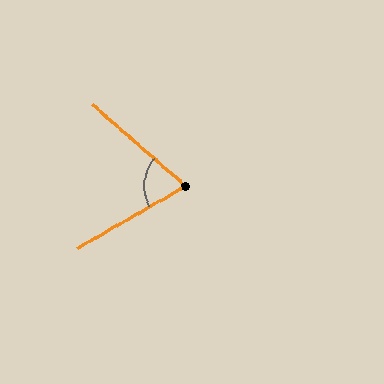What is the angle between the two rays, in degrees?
Approximately 71 degrees.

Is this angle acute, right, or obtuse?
It is acute.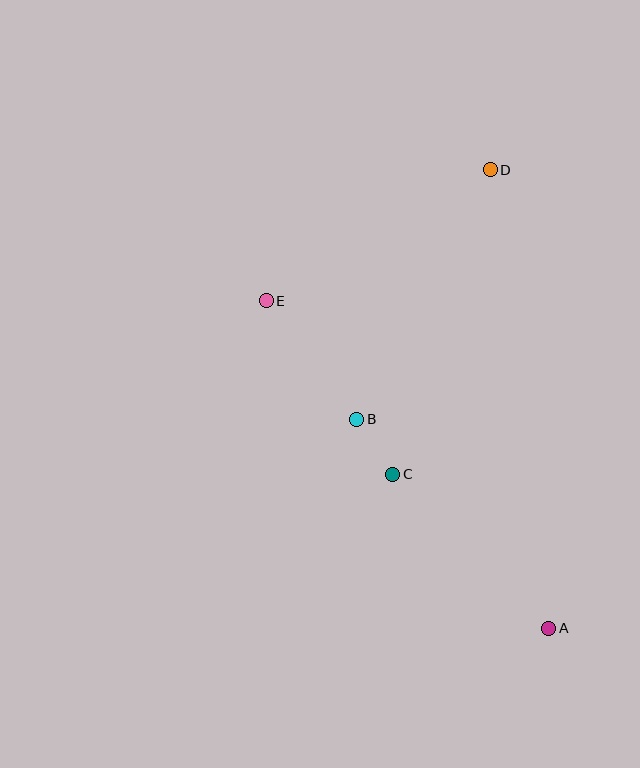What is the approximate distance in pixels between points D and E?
The distance between D and E is approximately 260 pixels.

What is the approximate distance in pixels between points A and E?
The distance between A and E is approximately 432 pixels.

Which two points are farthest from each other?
Points A and D are farthest from each other.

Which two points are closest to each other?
Points B and C are closest to each other.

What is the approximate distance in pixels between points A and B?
The distance between A and B is approximately 284 pixels.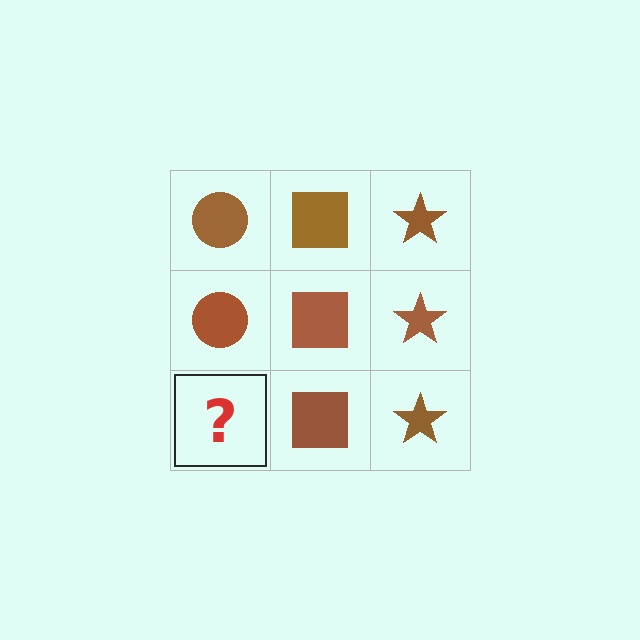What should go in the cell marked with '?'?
The missing cell should contain a brown circle.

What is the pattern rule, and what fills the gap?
The rule is that each column has a consistent shape. The gap should be filled with a brown circle.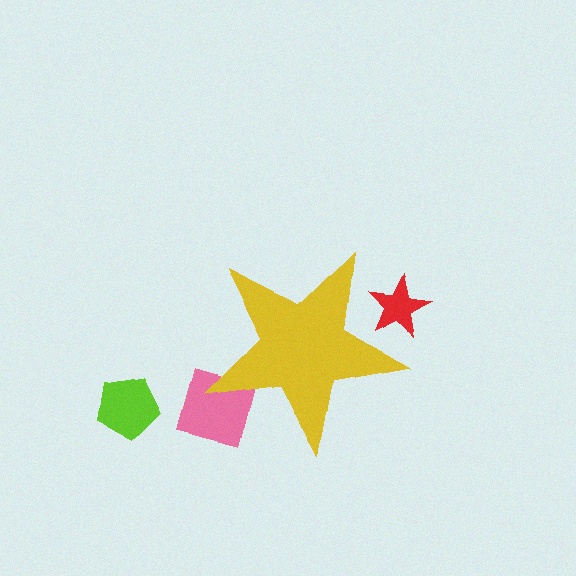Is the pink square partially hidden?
Yes, the pink square is partially hidden behind the yellow star.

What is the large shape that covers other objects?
A yellow star.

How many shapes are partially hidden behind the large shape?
2 shapes are partially hidden.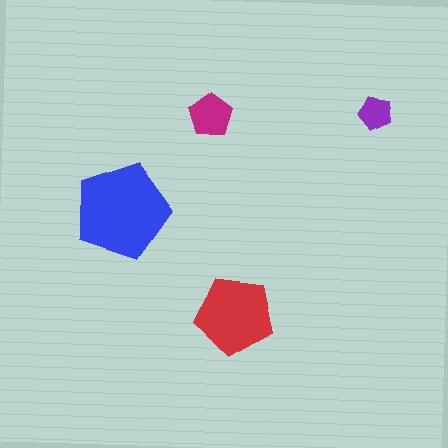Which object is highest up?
The purple pentagon is topmost.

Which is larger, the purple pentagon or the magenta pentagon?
The magenta one.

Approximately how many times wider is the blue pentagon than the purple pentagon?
About 3 times wider.